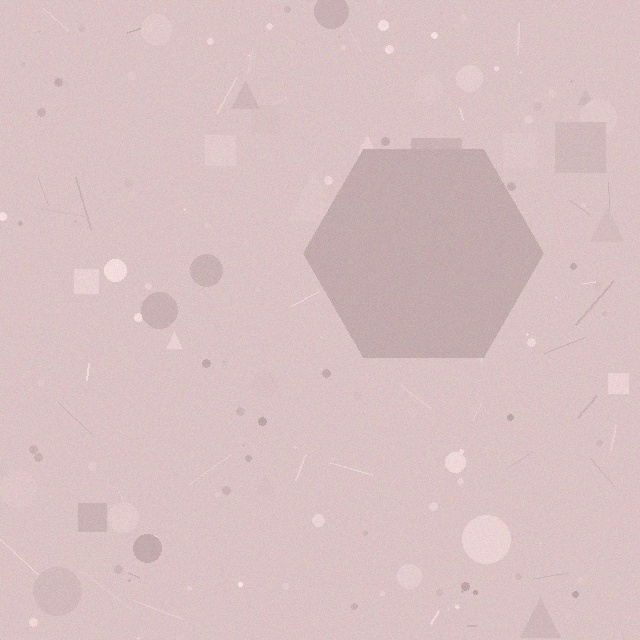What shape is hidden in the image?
A hexagon is hidden in the image.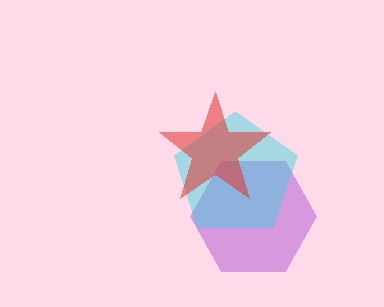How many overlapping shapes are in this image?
There are 3 overlapping shapes in the image.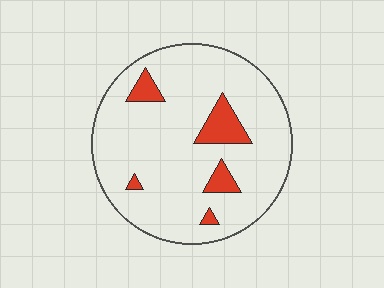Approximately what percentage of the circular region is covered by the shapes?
Approximately 10%.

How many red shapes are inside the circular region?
5.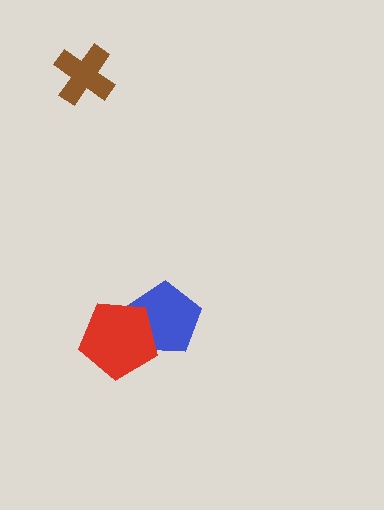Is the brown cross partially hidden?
No, no other shape covers it.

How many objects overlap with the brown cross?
0 objects overlap with the brown cross.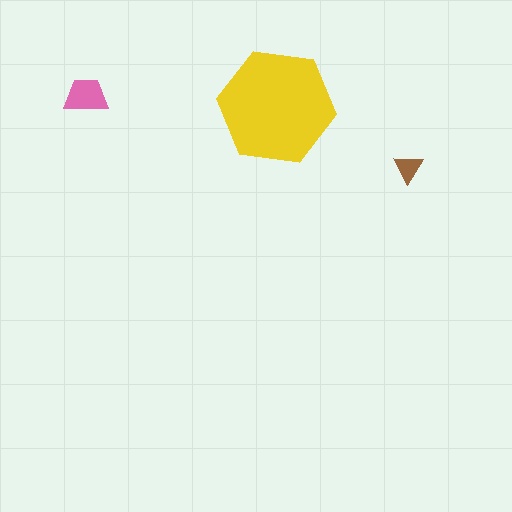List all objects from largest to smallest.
The yellow hexagon, the pink trapezoid, the brown triangle.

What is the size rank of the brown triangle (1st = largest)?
3rd.